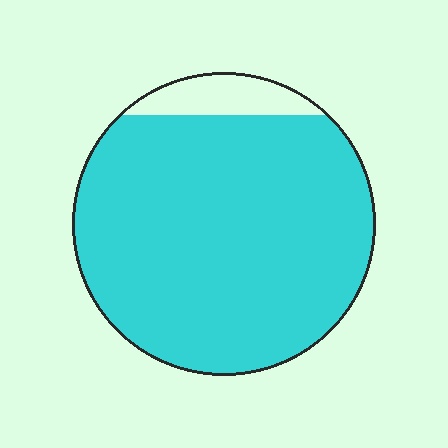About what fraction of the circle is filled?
About nine tenths (9/10).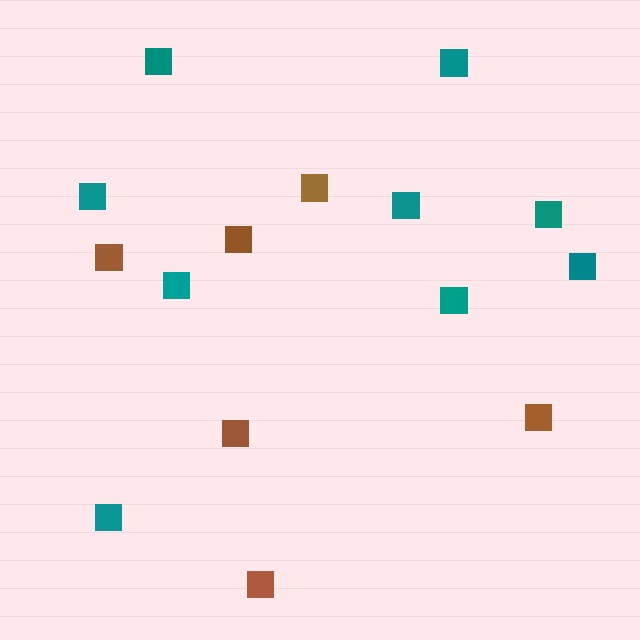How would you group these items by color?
There are 2 groups: one group of teal squares (9) and one group of brown squares (6).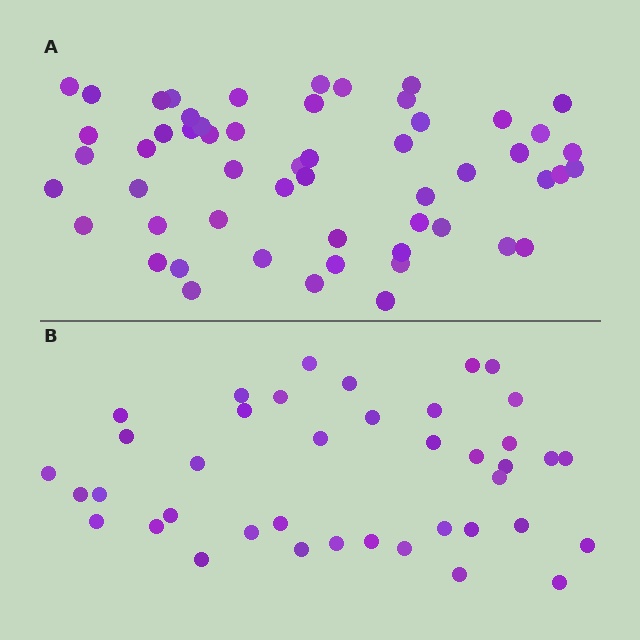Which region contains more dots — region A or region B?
Region A (the top region) has more dots.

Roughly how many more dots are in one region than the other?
Region A has approximately 15 more dots than region B.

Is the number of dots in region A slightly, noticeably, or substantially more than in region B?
Region A has noticeably more, but not dramatically so. The ratio is roughly 1.4 to 1.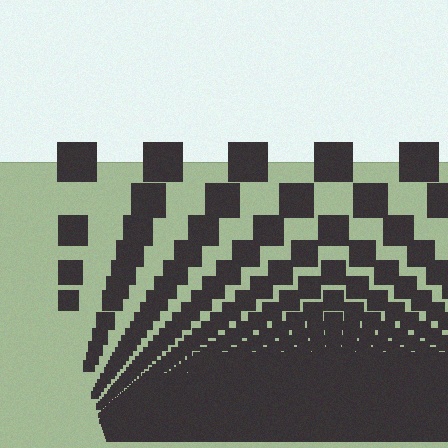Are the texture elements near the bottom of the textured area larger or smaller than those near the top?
Smaller. The gradient is inverted — elements near the bottom are smaller and denser.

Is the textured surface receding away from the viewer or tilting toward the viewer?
The surface appears to tilt toward the viewer. Texture elements get larger and sparser toward the top.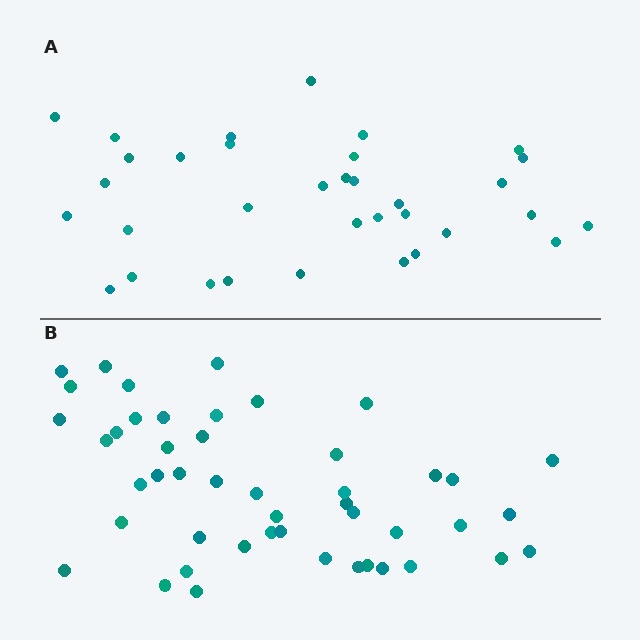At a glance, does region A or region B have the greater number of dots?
Region B (the bottom region) has more dots.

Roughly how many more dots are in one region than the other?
Region B has approximately 15 more dots than region A.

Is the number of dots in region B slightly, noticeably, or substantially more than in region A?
Region B has noticeably more, but not dramatically so. The ratio is roughly 1.4 to 1.